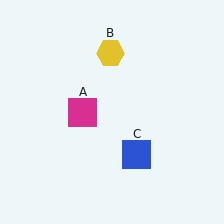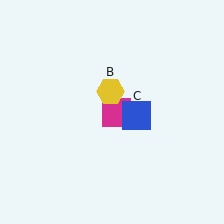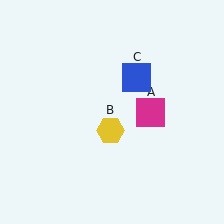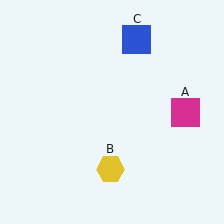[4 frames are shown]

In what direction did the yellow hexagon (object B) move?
The yellow hexagon (object B) moved down.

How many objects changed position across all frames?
3 objects changed position: magenta square (object A), yellow hexagon (object B), blue square (object C).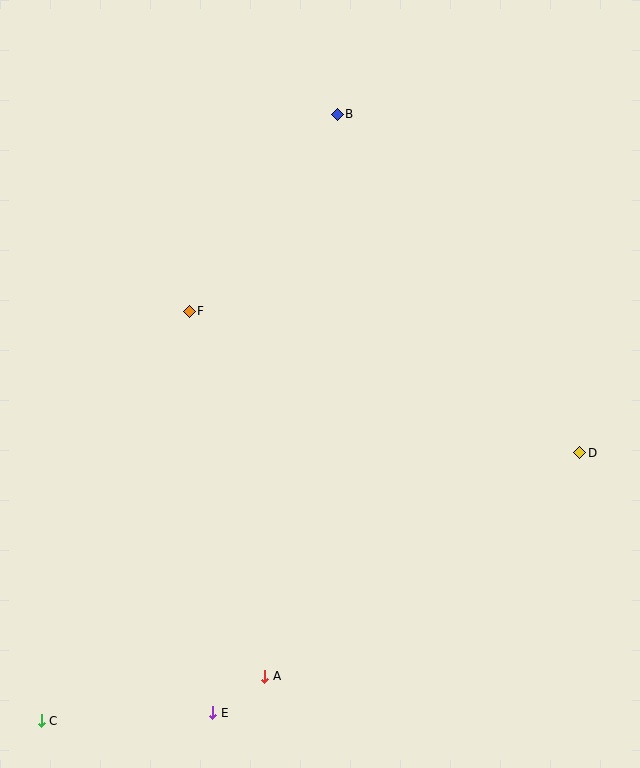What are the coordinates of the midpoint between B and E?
The midpoint between B and E is at (275, 413).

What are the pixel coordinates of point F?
Point F is at (189, 311).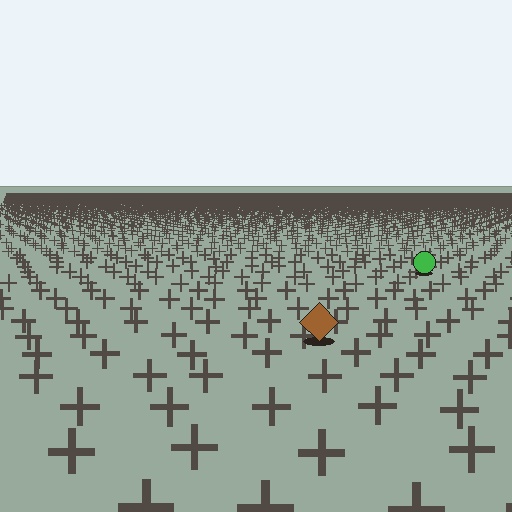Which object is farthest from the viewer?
The green circle is farthest from the viewer. It appears smaller and the ground texture around it is denser.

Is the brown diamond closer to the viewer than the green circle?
Yes. The brown diamond is closer — you can tell from the texture gradient: the ground texture is coarser near it.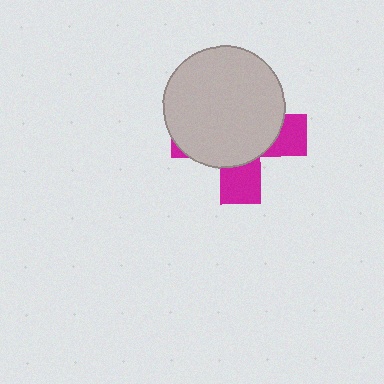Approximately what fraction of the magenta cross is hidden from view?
Roughly 68% of the magenta cross is hidden behind the light gray circle.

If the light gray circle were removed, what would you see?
You would see the complete magenta cross.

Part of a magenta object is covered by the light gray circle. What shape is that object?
It is a cross.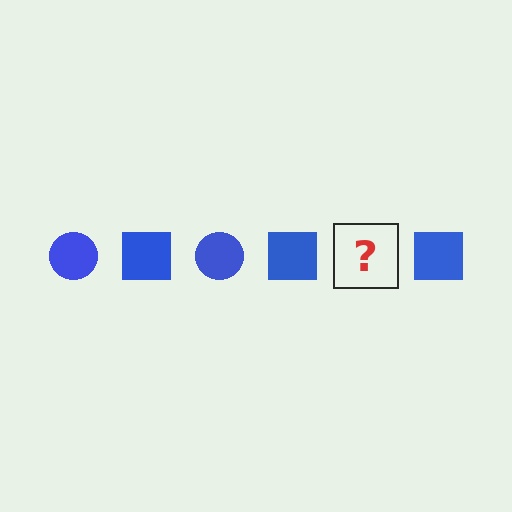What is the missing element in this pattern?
The missing element is a blue circle.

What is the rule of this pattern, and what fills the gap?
The rule is that the pattern cycles through circle, square shapes in blue. The gap should be filled with a blue circle.